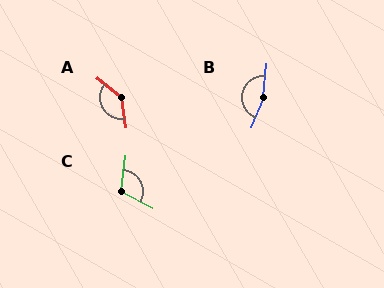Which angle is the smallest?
C, at approximately 110 degrees.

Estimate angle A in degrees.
Approximately 136 degrees.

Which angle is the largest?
B, at approximately 165 degrees.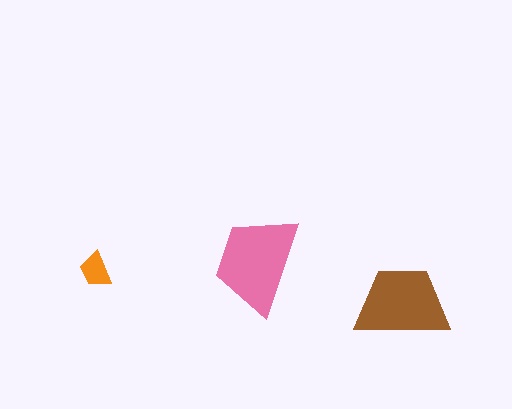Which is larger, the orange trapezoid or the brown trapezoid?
The brown one.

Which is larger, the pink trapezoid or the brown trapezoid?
The pink one.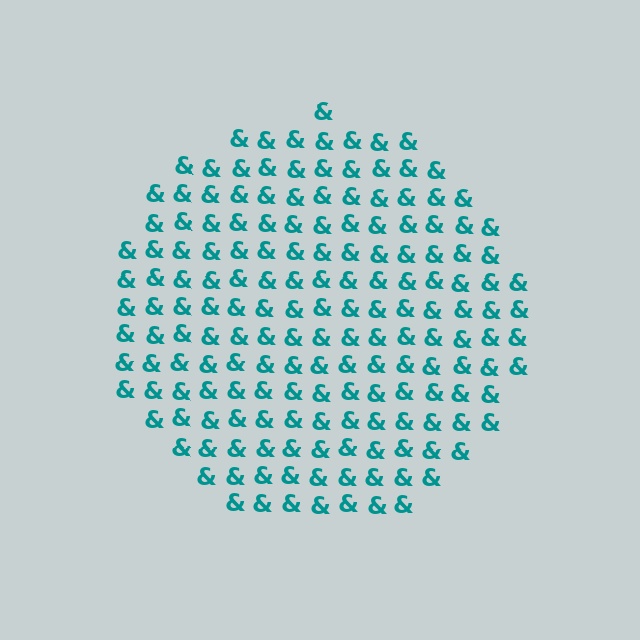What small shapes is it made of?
It is made of small ampersands.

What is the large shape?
The large shape is a circle.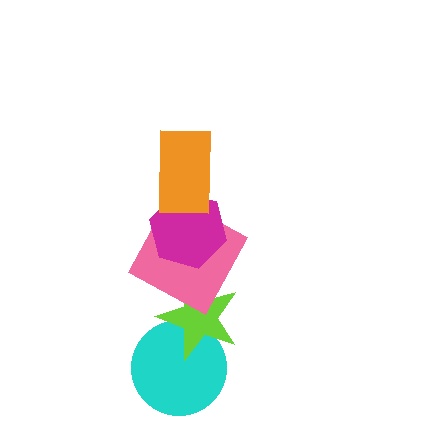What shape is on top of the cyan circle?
The lime star is on top of the cyan circle.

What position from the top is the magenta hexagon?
The magenta hexagon is 2nd from the top.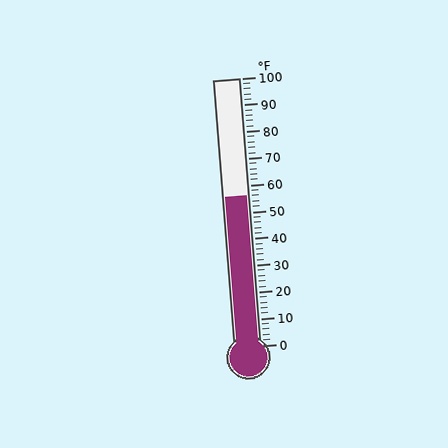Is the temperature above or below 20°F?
The temperature is above 20°F.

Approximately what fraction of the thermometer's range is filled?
The thermometer is filled to approximately 55% of its range.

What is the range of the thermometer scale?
The thermometer scale ranges from 0°F to 100°F.